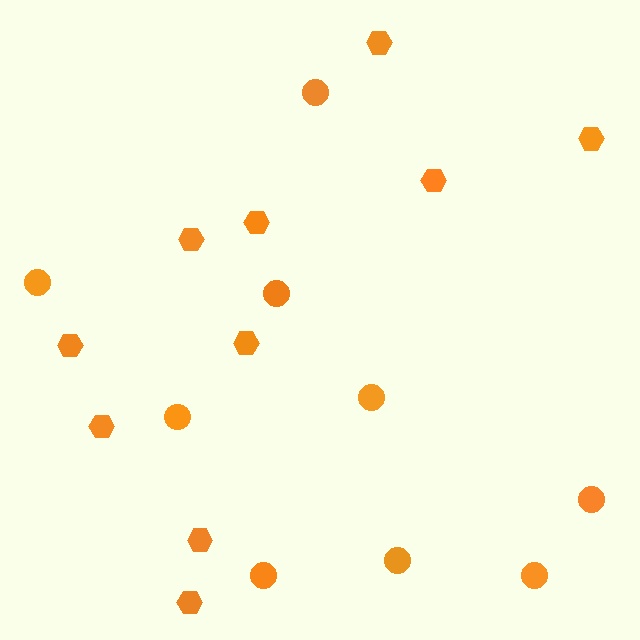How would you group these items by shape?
There are 2 groups: one group of circles (9) and one group of hexagons (10).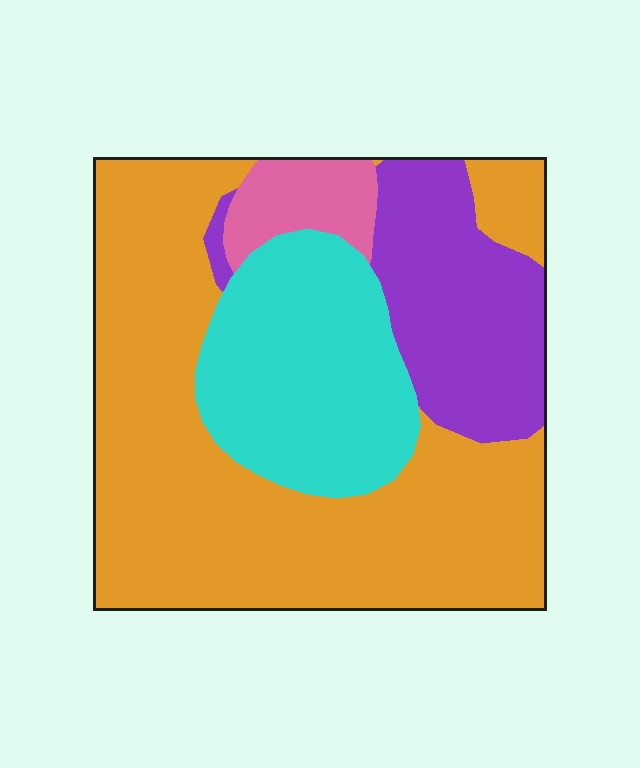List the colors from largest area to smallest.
From largest to smallest: orange, cyan, purple, pink.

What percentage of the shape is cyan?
Cyan covers about 20% of the shape.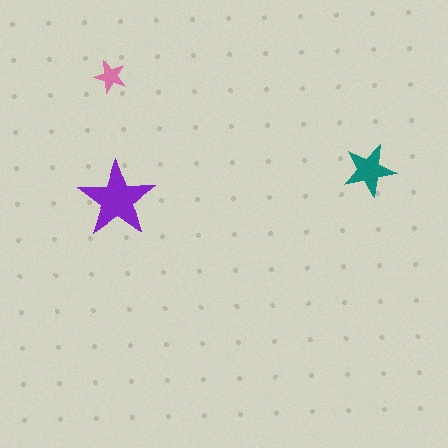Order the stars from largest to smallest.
the purple one, the teal one, the pink one.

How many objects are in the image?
There are 3 objects in the image.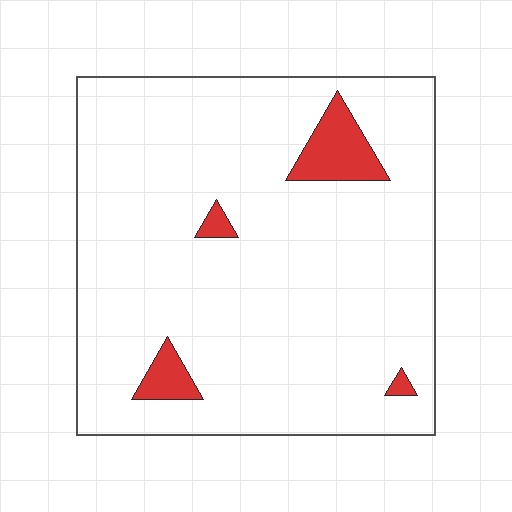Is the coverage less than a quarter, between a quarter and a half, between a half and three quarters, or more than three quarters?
Less than a quarter.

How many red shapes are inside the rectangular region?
4.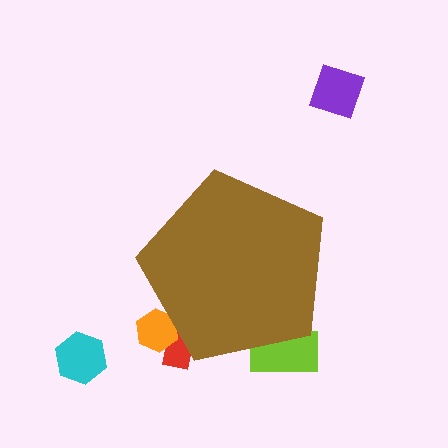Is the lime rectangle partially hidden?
Yes, the lime rectangle is partially hidden behind the brown pentagon.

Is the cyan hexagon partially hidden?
No, the cyan hexagon is fully visible.